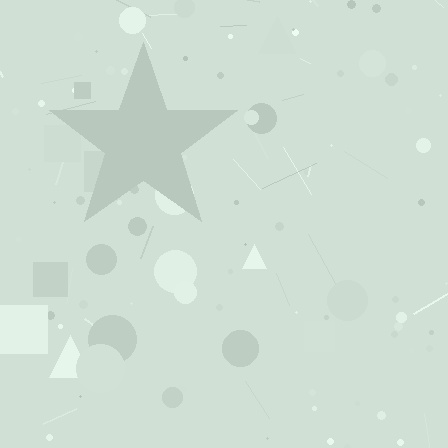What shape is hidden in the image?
A star is hidden in the image.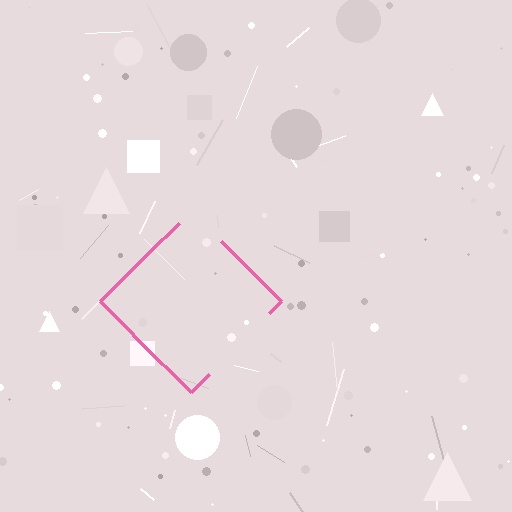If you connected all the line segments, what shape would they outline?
They would outline a diamond.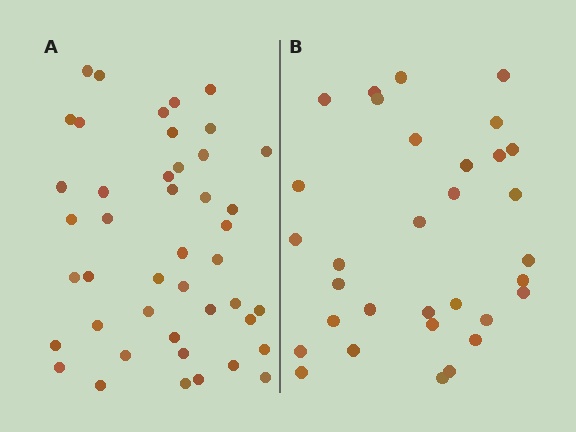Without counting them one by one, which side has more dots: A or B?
Region A (the left region) has more dots.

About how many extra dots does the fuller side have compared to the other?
Region A has roughly 12 or so more dots than region B.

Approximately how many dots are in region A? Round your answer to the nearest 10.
About 40 dots. (The exact count is 44, which rounds to 40.)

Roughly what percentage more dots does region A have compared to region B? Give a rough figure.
About 40% more.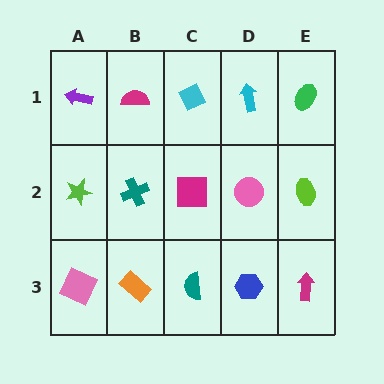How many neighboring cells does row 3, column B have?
3.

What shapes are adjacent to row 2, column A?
A purple arrow (row 1, column A), a pink square (row 3, column A), a teal cross (row 2, column B).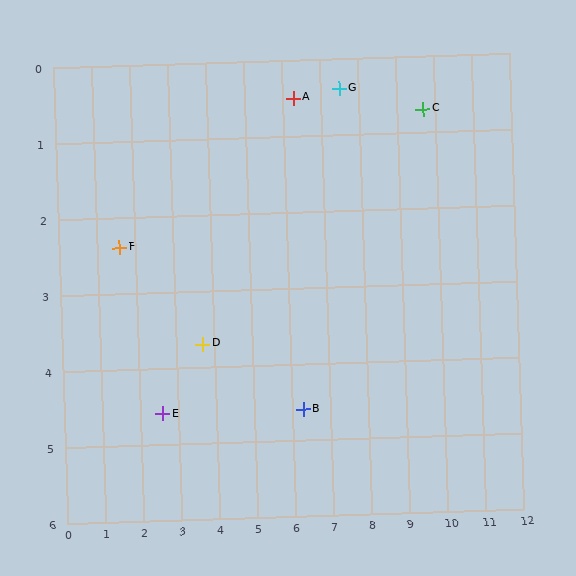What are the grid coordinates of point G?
Point G is at approximately (7.5, 0.4).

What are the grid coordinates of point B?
Point B is at approximately (6.3, 4.6).